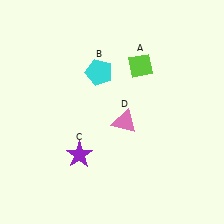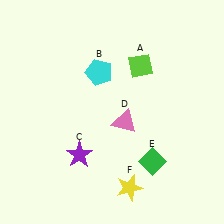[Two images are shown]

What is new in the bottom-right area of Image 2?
A yellow star (F) was added in the bottom-right area of Image 2.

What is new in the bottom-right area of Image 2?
A green diamond (E) was added in the bottom-right area of Image 2.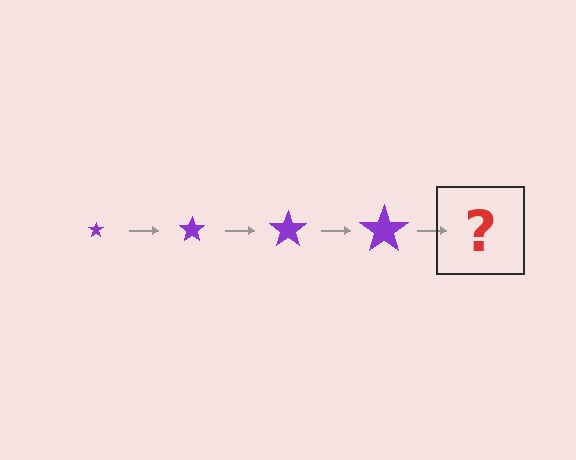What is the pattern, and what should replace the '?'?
The pattern is that the star gets progressively larger each step. The '?' should be a purple star, larger than the previous one.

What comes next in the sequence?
The next element should be a purple star, larger than the previous one.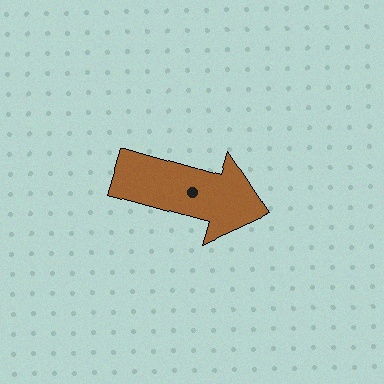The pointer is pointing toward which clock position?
Roughly 4 o'clock.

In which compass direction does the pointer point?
East.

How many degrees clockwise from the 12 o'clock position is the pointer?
Approximately 106 degrees.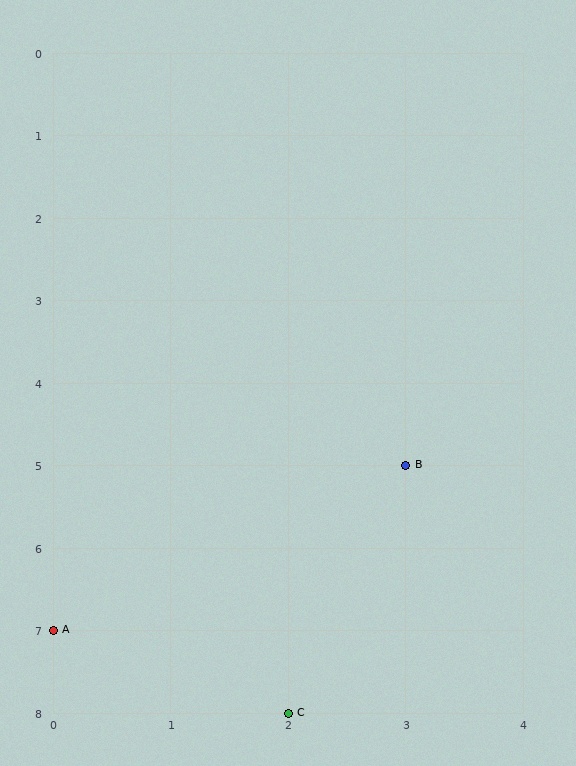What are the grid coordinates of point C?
Point C is at grid coordinates (2, 8).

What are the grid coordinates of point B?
Point B is at grid coordinates (3, 5).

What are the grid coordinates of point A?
Point A is at grid coordinates (0, 7).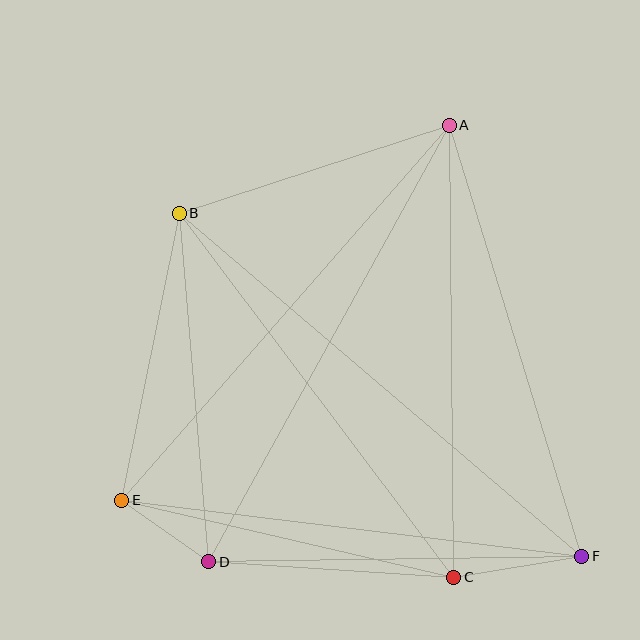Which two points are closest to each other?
Points D and E are closest to each other.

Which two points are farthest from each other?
Points B and F are farthest from each other.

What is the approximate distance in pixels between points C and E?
The distance between C and E is approximately 341 pixels.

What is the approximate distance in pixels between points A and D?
The distance between A and D is approximately 498 pixels.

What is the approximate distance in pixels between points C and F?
The distance between C and F is approximately 130 pixels.